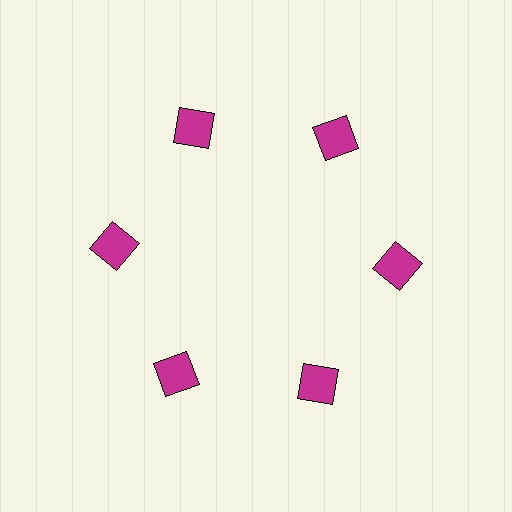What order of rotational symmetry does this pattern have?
This pattern has 6-fold rotational symmetry.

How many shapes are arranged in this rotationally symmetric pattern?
There are 6 shapes, arranged in 6 groups of 1.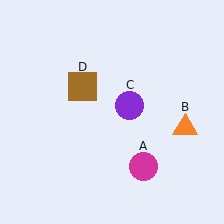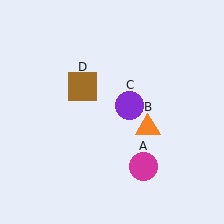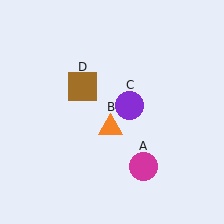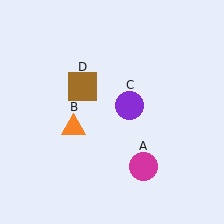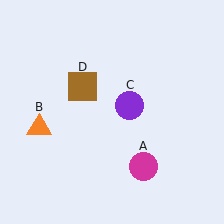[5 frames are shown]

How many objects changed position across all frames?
1 object changed position: orange triangle (object B).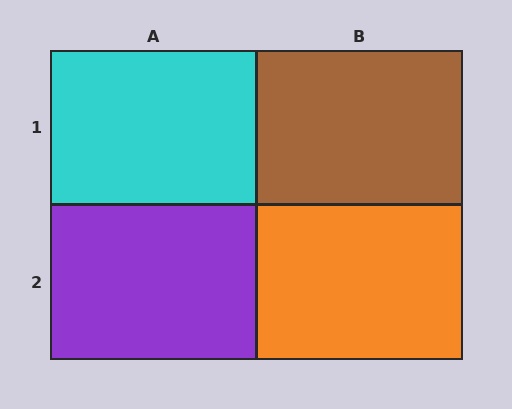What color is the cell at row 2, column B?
Orange.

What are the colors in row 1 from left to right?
Cyan, brown.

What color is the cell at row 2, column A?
Purple.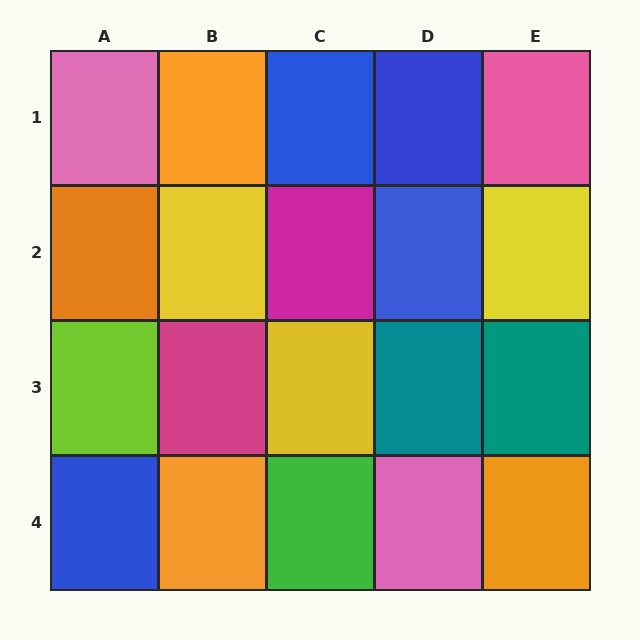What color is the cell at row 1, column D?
Blue.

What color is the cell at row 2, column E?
Yellow.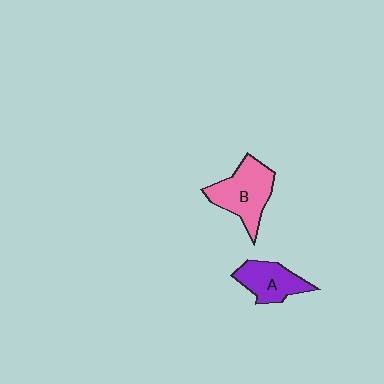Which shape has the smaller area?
Shape A (purple).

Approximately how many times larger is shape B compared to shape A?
Approximately 1.4 times.